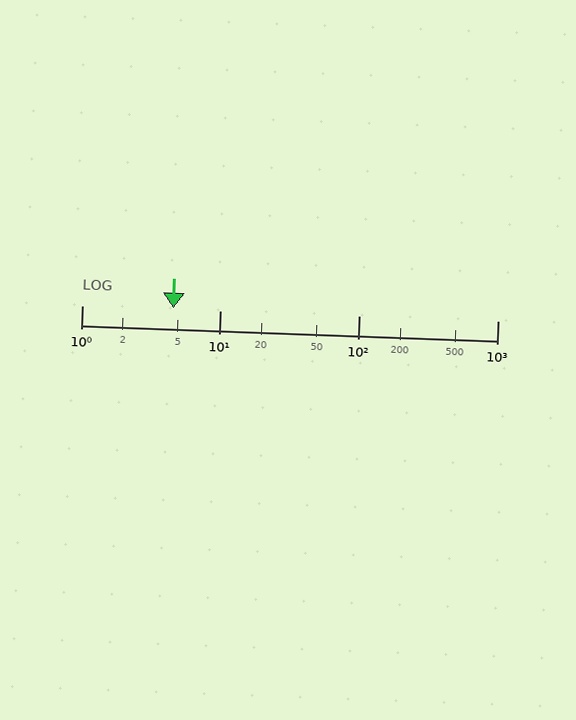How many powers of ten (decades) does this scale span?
The scale spans 3 decades, from 1 to 1000.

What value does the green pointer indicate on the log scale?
The pointer indicates approximately 4.6.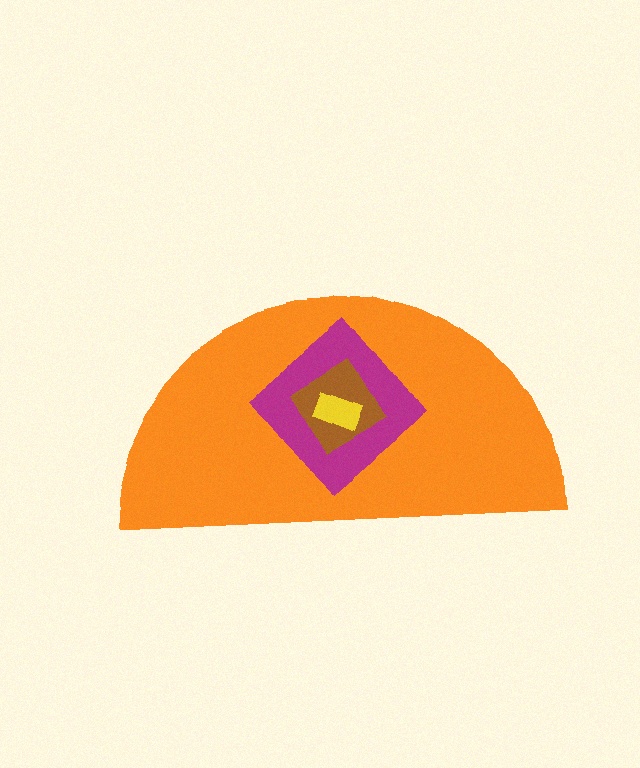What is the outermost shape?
The orange semicircle.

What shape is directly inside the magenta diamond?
The brown diamond.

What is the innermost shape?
The yellow rectangle.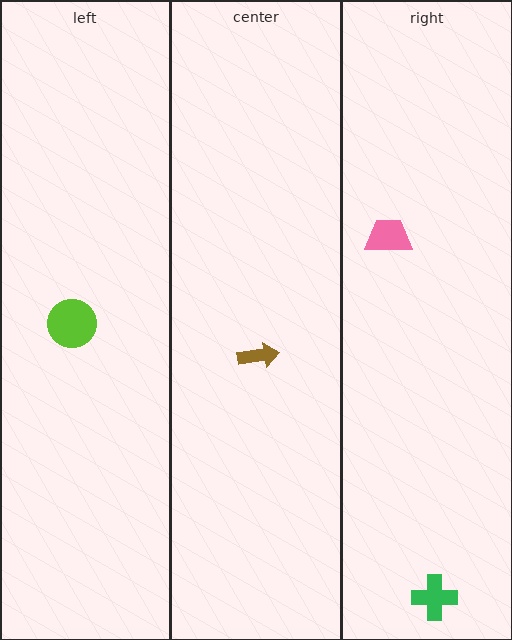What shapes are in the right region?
The pink trapezoid, the green cross.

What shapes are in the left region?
The lime circle.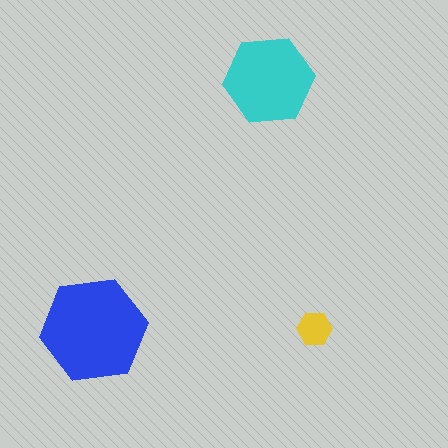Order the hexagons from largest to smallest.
the blue one, the cyan one, the yellow one.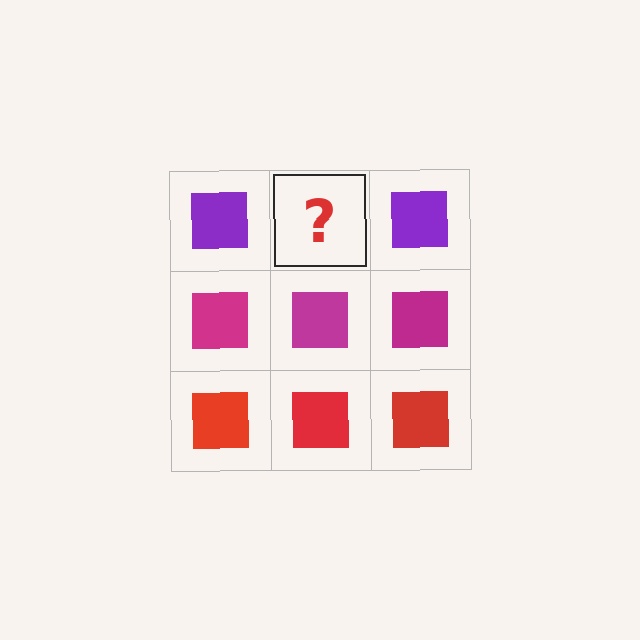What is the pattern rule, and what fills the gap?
The rule is that each row has a consistent color. The gap should be filled with a purple square.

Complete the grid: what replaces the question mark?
The question mark should be replaced with a purple square.